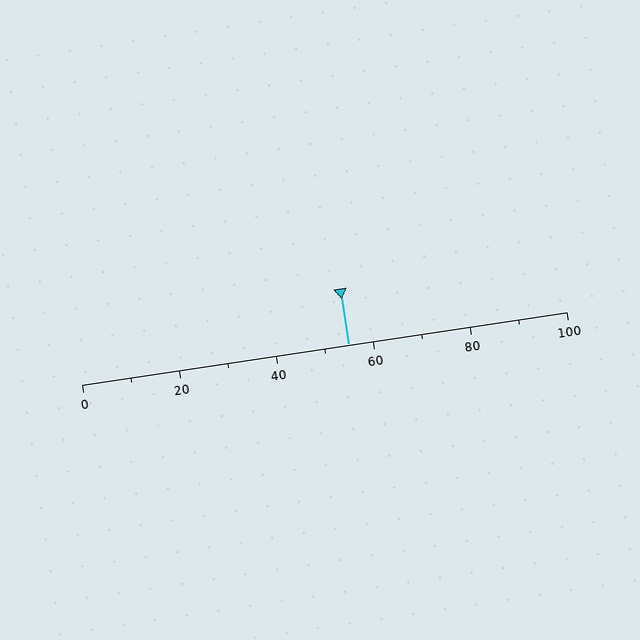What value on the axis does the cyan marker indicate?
The marker indicates approximately 55.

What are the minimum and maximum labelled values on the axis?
The axis runs from 0 to 100.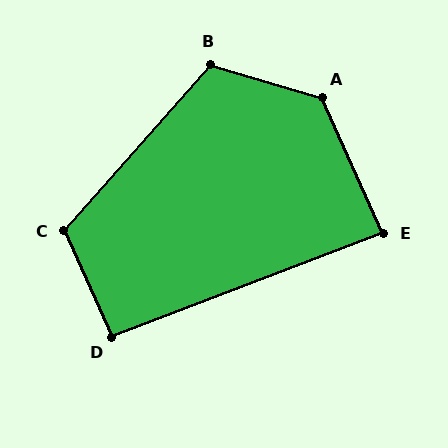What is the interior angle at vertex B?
Approximately 115 degrees (obtuse).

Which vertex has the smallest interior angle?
E, at approximately 87 degrees.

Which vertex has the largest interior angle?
A, at approximately 131 degrees.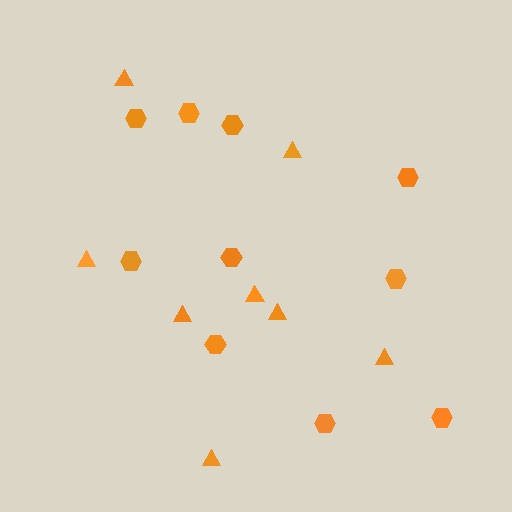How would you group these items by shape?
There are 2 groups: one group of hexagons (10) and one group of triangles (8).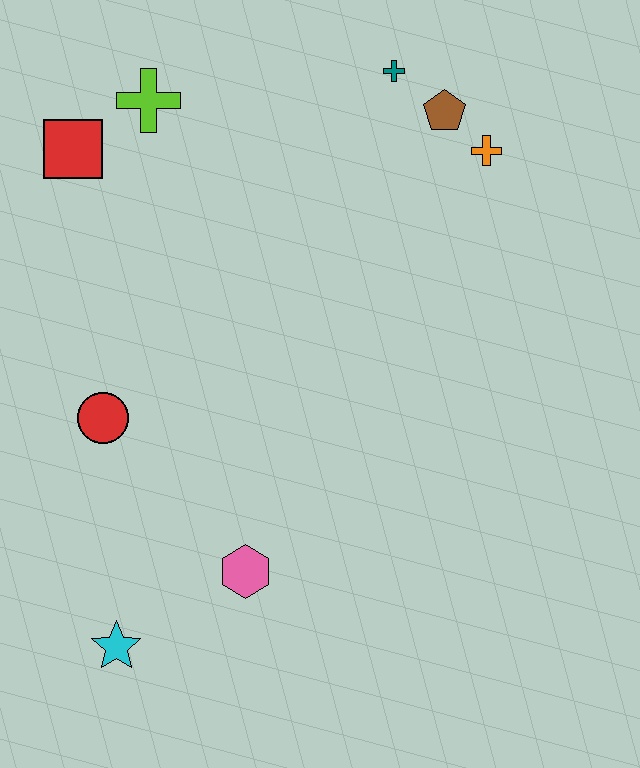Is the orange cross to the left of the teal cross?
No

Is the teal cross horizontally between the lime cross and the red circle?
No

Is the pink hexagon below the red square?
Yes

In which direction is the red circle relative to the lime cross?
The red circle is below the lime cross.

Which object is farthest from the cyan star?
The teal cross is farthest from the cyan star.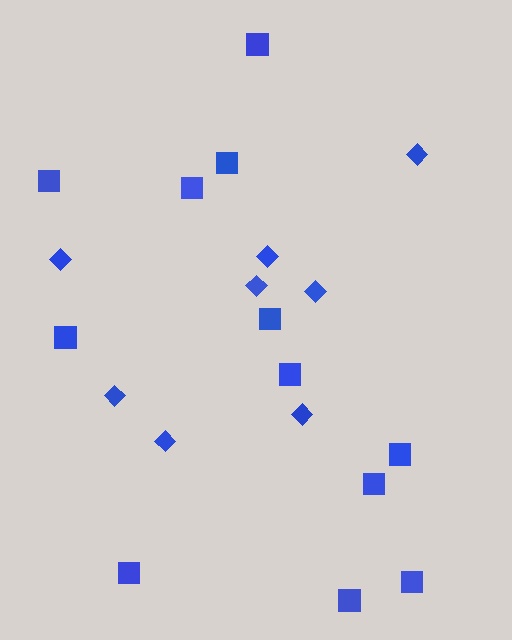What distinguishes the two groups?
There are 2 groups: one group of squares (12) and one group of diamonds (8).